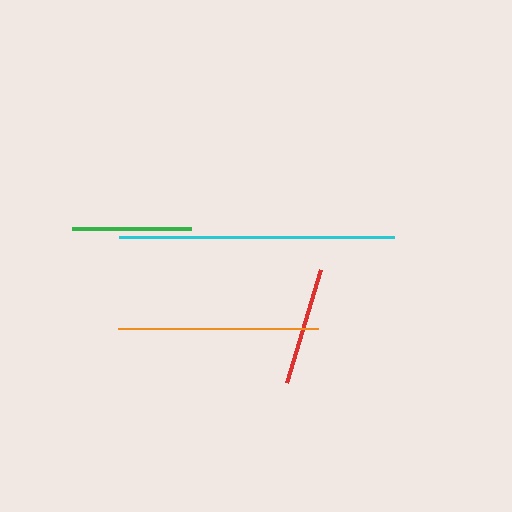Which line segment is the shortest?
The red line is the shortest at approximately 118 pixels.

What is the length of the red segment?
The red segment is approximately 118 pixels long.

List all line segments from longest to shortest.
From longest to shortest: cyan, orange, green, red.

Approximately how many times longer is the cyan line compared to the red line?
The cyan line is approximately 2.3 times the length of the red line.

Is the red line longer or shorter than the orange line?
The orange line is longer than the red line.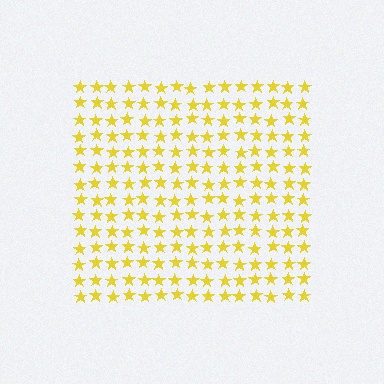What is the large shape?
The large shape is a square.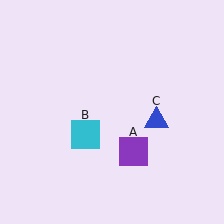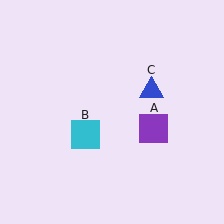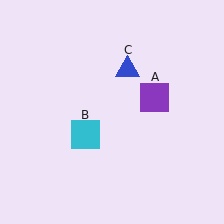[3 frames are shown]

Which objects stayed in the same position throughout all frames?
Cyan square (object B) remained stationary.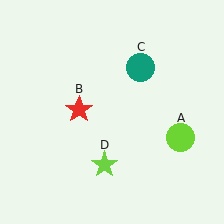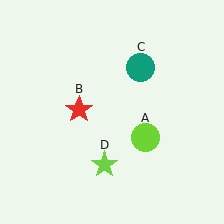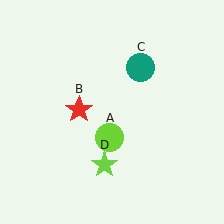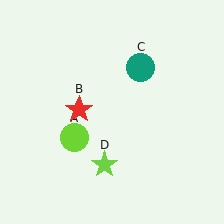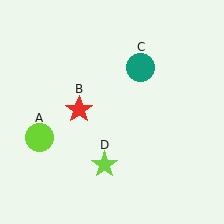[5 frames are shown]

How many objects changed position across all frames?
1 object changed position: lime circle (object A).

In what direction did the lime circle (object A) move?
The lime circle (object A) moved left.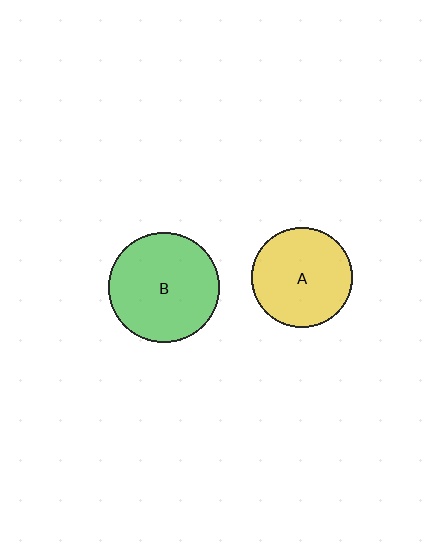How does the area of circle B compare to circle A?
Approximately 1.2 times.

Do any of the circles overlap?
No, none of the circles overlap.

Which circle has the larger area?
Circle B (green).